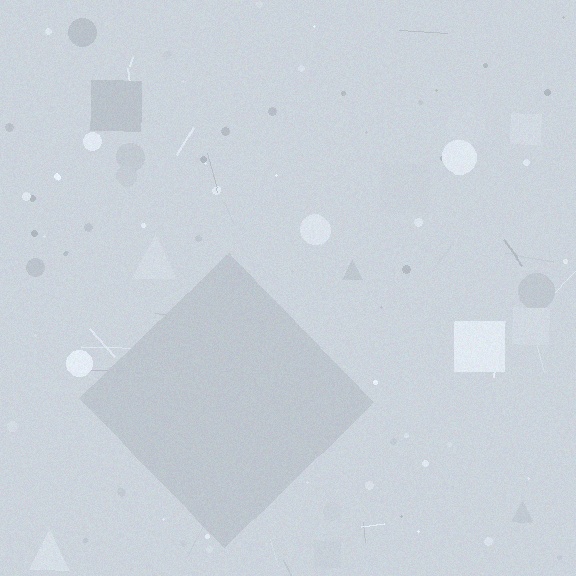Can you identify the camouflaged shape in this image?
The camouflaged shape is a diamond.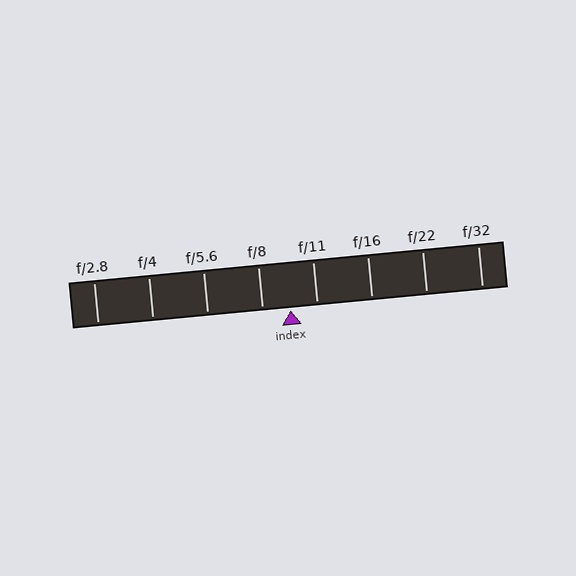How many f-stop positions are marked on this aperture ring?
There are 8 f-stop positions marked.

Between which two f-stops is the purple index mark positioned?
The index mark is between f/8 and f/11.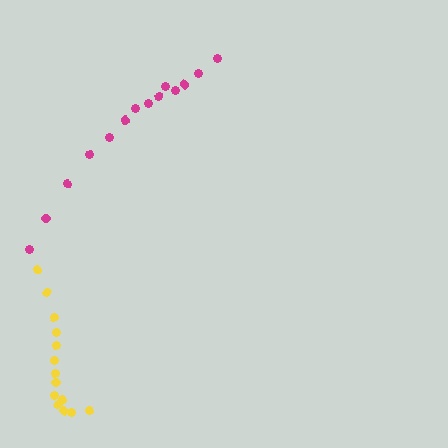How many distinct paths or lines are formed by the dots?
There are 2 distinct paths.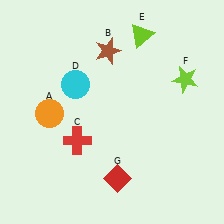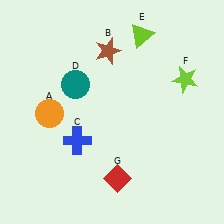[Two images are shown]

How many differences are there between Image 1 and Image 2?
There are 2 differences between the two images.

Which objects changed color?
C changed from red to blue. D changed from cyan to teal.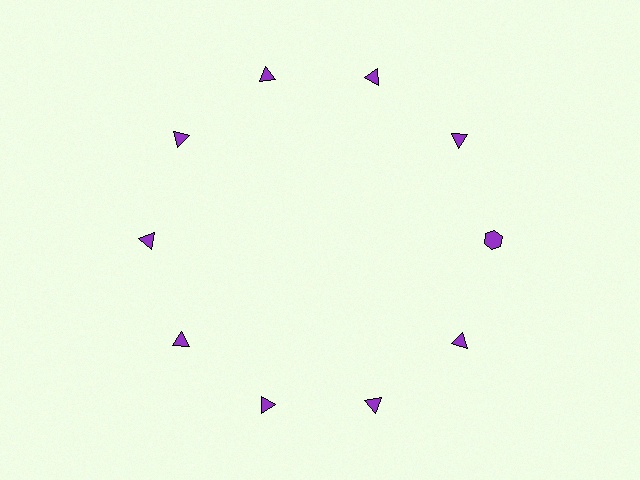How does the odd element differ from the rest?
It has a different shape: hexagon instead of triangle.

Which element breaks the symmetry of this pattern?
The purple hexagon at roughly the 3 o'clock position breaks the symmetry. All other shapes are purple triangles.